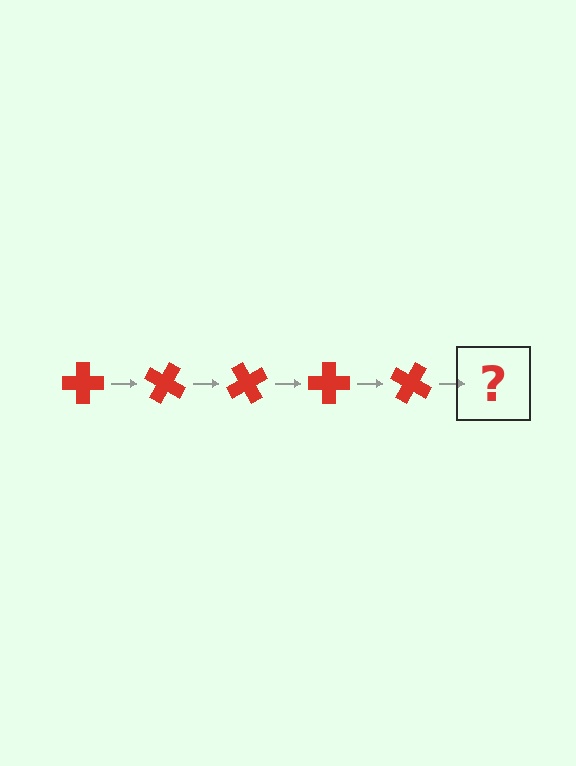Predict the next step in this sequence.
The next step is a red cross rotated 150 degrees.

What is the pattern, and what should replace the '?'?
The pattern is that the cross rotates 30 degrees each step. The '?' should be a red cross rotated 150 degrees.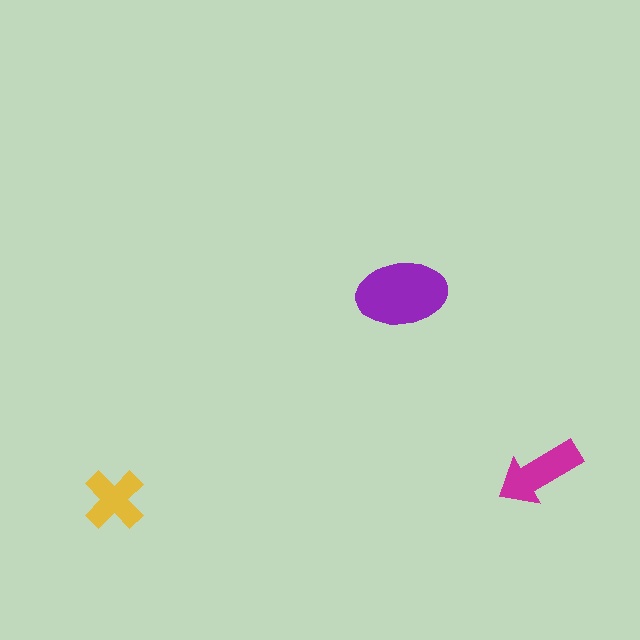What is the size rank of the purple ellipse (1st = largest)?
1st.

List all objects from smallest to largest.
The yellow cross, the magenta arrow, the purple ellipse.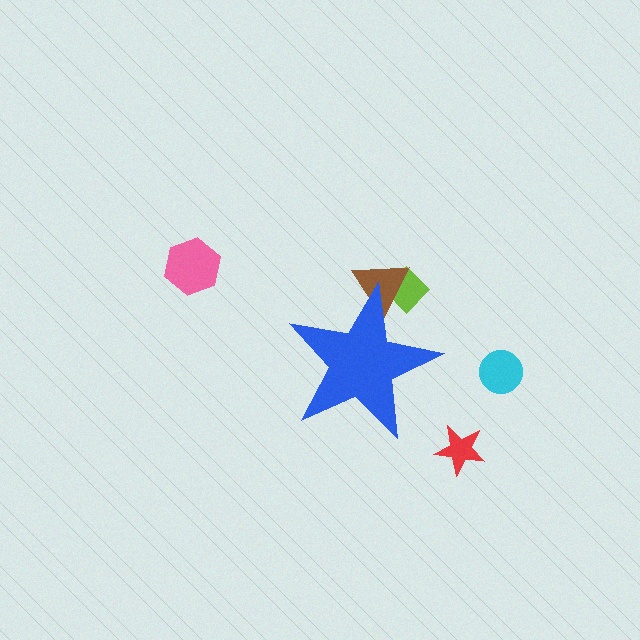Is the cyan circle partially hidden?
No, the cyan circle is fully visible.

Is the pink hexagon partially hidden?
No, the pink hexagon is fully visible.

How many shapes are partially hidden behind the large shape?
2 shapes are partially hidden.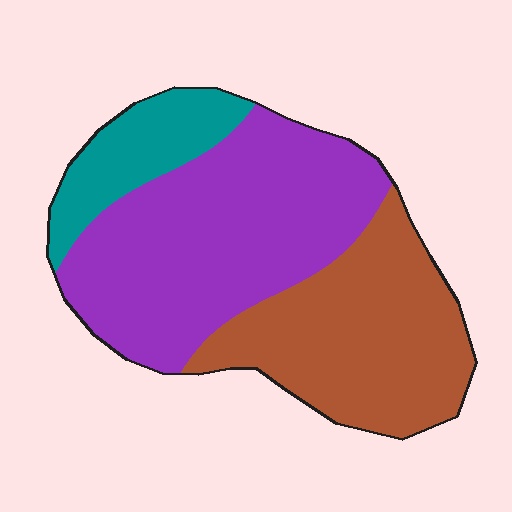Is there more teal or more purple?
Purple.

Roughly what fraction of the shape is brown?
Brown covers about 35% of the shape.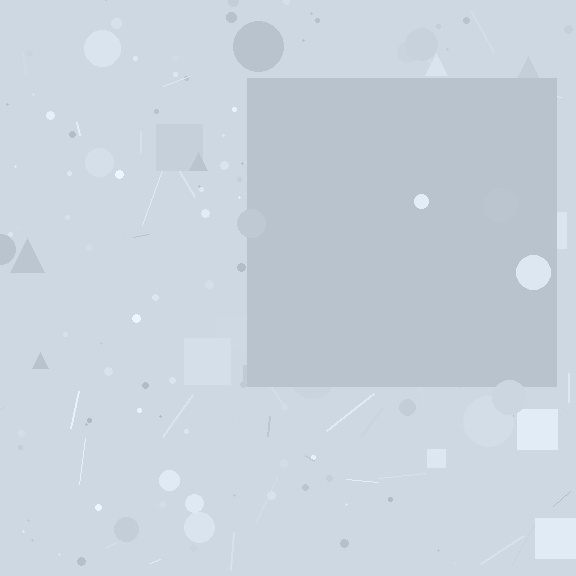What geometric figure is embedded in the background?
A square is embedded in the background.